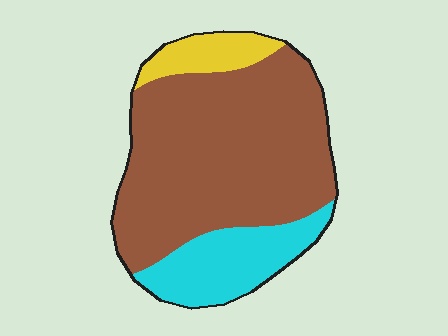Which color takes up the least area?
Yellow, at roughly 10%.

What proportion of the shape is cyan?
Cyan covers around 20% of the shape.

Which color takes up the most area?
Brown, at roughly 70%.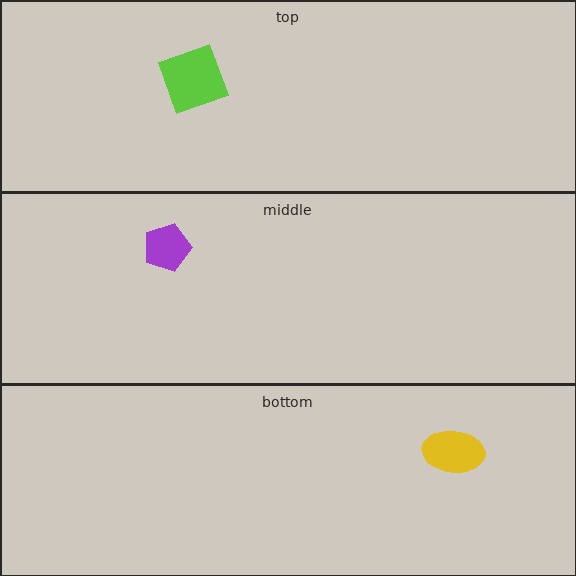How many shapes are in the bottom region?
1.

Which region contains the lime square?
The top region.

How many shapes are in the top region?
1.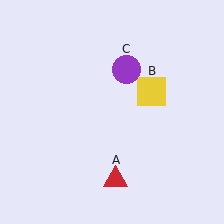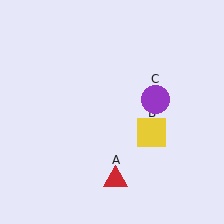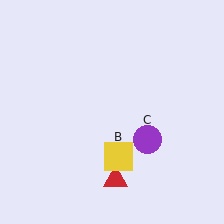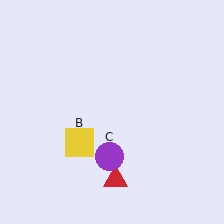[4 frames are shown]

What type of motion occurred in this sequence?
The yellow square (object B), purple circle (object C) rotated clockwise around the center of the scene.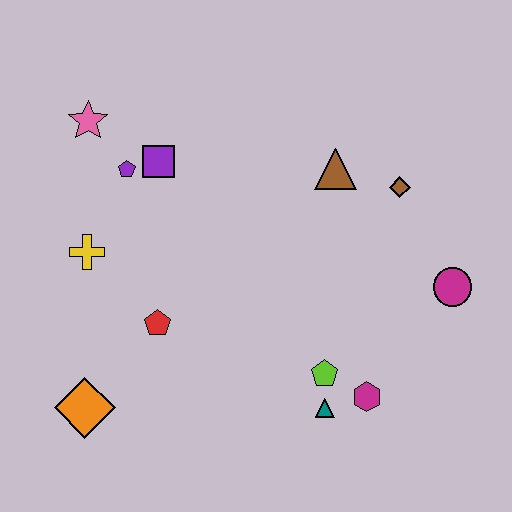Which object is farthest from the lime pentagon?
The pink star is farthest from the lime pentagon.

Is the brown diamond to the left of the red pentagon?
No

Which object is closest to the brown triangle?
The brown diamond is closest to the brown triangle.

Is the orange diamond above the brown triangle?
No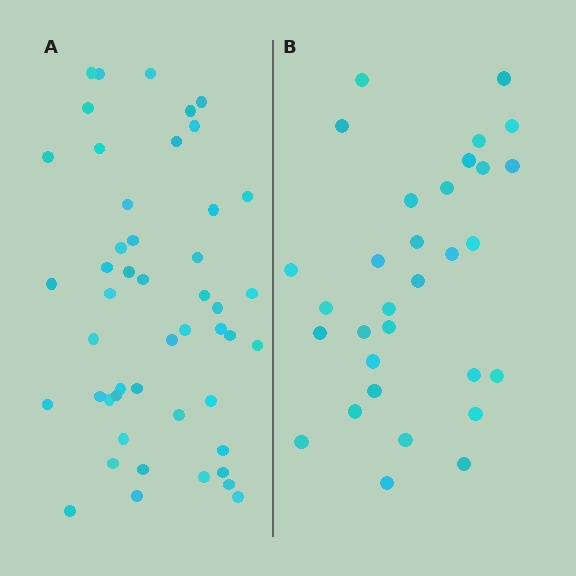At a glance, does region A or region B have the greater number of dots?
Region A (the left region) has more dots.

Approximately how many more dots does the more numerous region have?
Region A has approximately 15 more dots than region B.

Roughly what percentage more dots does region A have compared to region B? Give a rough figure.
About 55% more.